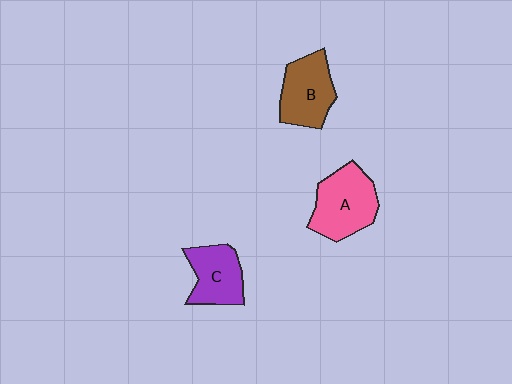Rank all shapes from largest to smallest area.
From largest to smallest: A (pink), B (brown), C (purple).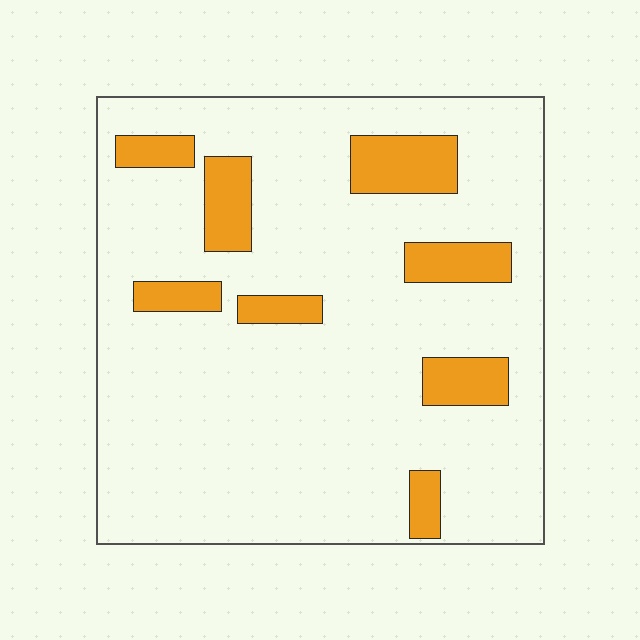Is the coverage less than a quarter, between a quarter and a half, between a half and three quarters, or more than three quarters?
Less than a quarter.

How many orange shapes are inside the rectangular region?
8.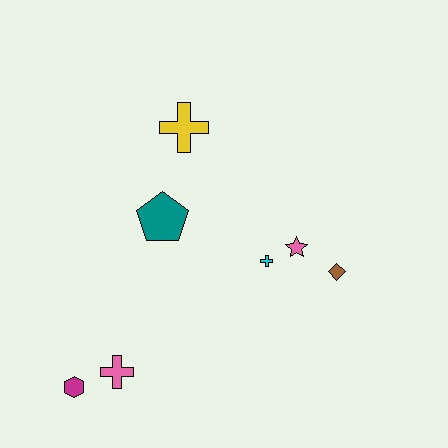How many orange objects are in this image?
There are no orange objects.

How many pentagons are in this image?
There is 1 pentagon.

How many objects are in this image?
There are 7 objects.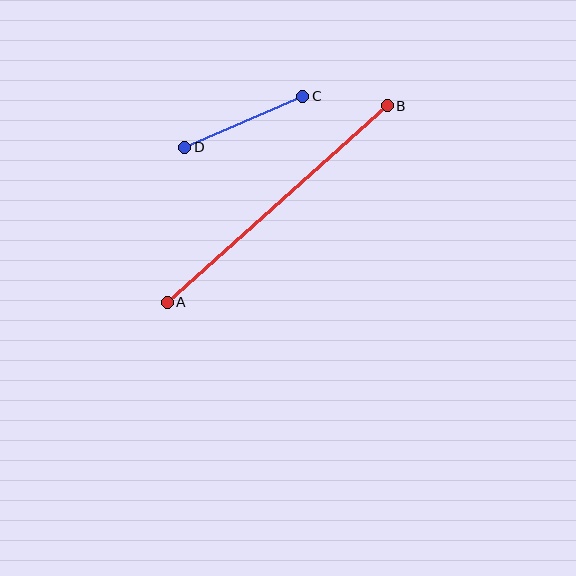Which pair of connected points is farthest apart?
Points A and B are farthest apart.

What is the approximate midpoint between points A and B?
The midpoint is at approximately (277, 204) pixels.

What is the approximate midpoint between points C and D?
The midpoint is at approximately (244, 122) pixels.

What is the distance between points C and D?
The distance is approximately 129 pixels.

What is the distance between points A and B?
The distance is approximately 295 pixels.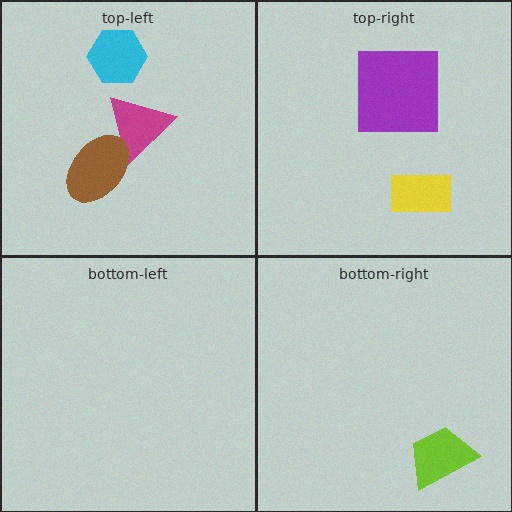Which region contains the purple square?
The top-right region.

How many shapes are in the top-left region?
3.